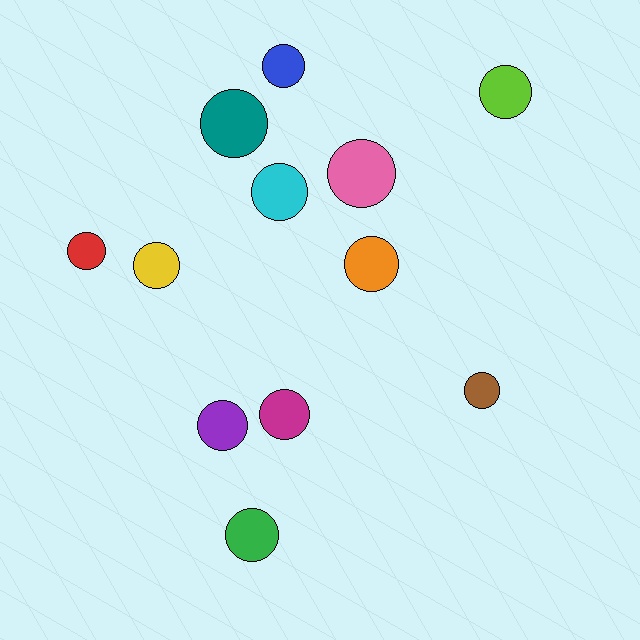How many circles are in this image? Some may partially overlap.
There are 12 circles.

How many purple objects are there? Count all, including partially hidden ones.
There is 1 purple object.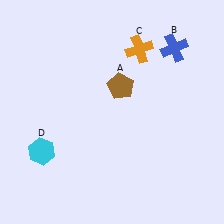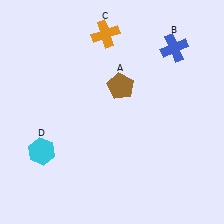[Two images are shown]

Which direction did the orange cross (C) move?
The orange cross (C) moved left.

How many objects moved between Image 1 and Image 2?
1 object moved between the two images.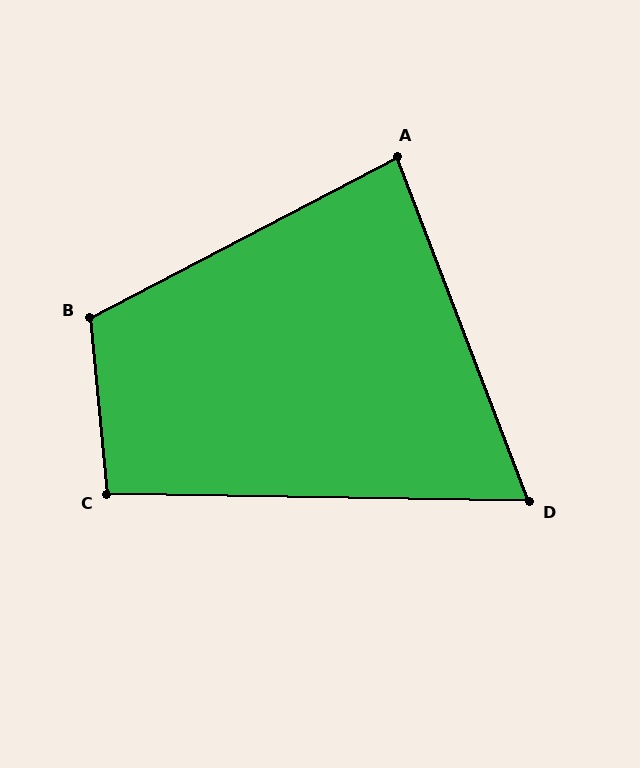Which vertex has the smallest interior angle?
D, at approximately 68 degrees.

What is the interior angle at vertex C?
Approximately 97 degrees (obtuse).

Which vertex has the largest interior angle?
B, at approximately 112 degrees.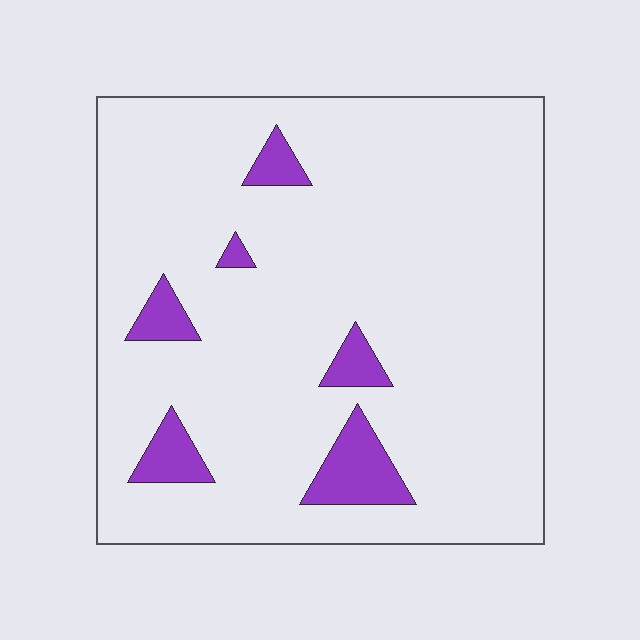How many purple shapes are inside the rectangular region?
6.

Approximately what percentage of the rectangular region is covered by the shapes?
Approximately 10%.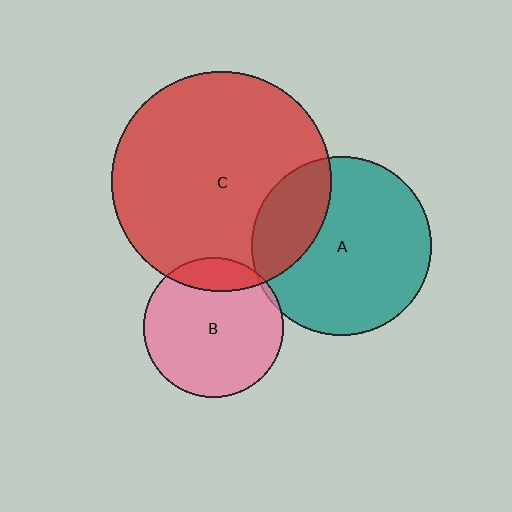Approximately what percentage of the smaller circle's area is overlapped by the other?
Approximately 15%.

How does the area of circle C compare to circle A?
Approximately 1.5 times.